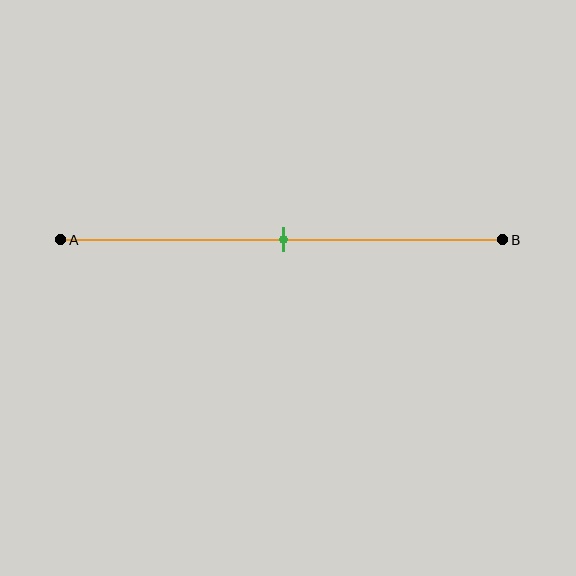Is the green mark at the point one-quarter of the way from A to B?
No, the mark is at about 50% from A, not at the 25% one-quarter point.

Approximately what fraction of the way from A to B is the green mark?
The green mark is approximately 50% of the way from A to B.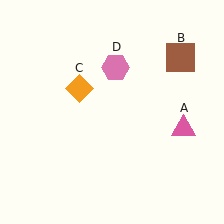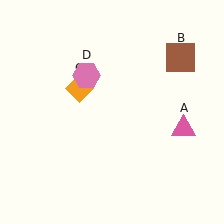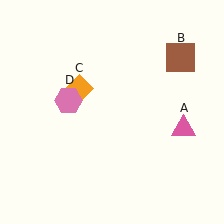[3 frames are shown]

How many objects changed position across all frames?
1 object changed position: pink hexagon (object D).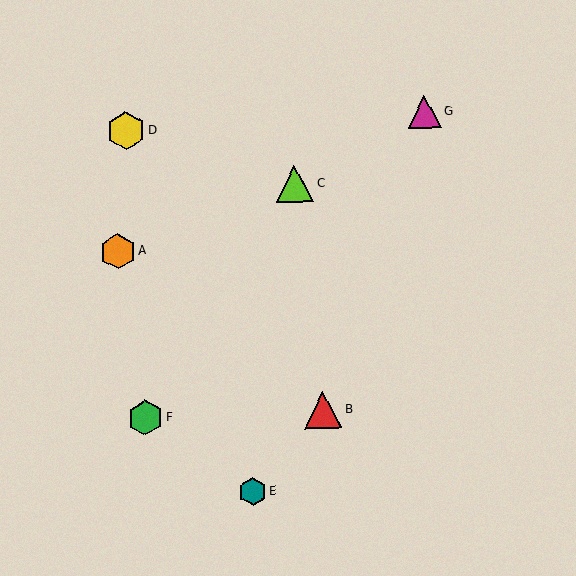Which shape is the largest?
The yellow hexagon (labeled D) is the largest.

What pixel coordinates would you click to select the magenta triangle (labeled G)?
Click at (425, 112) to select the magenta triangle G.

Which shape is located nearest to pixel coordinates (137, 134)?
The yellow hexagon (labeled D) at (126, 131) is nearest to that location.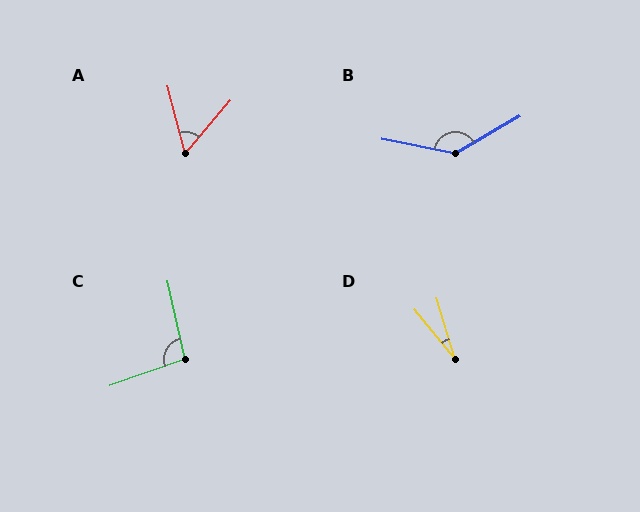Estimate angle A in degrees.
Approximately 55 degrees.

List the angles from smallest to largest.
D (22°), A (55°), C (97°), B (139°).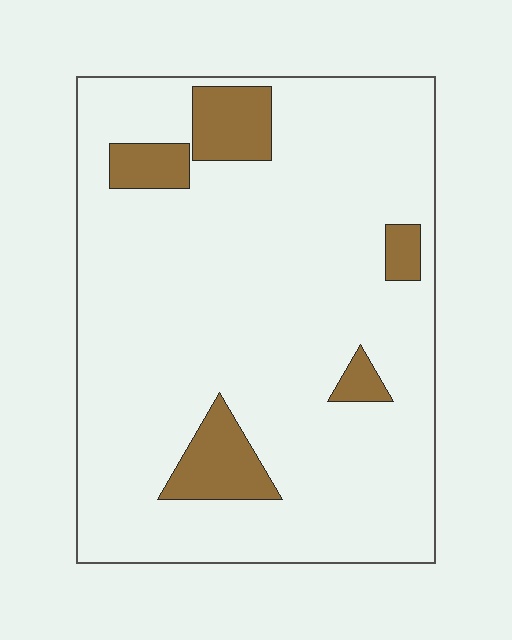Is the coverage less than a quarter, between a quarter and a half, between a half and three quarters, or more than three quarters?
Less than a quarter.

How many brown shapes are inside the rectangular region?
5.